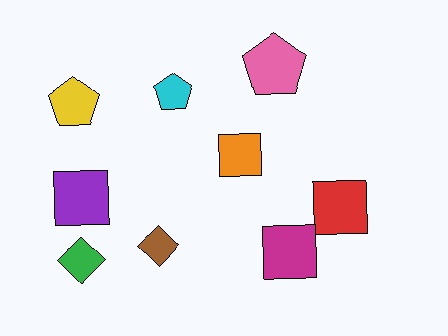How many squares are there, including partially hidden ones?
There are 4 squares.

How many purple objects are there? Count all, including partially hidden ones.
There is 1 purple object.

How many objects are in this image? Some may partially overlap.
There are 9 objects.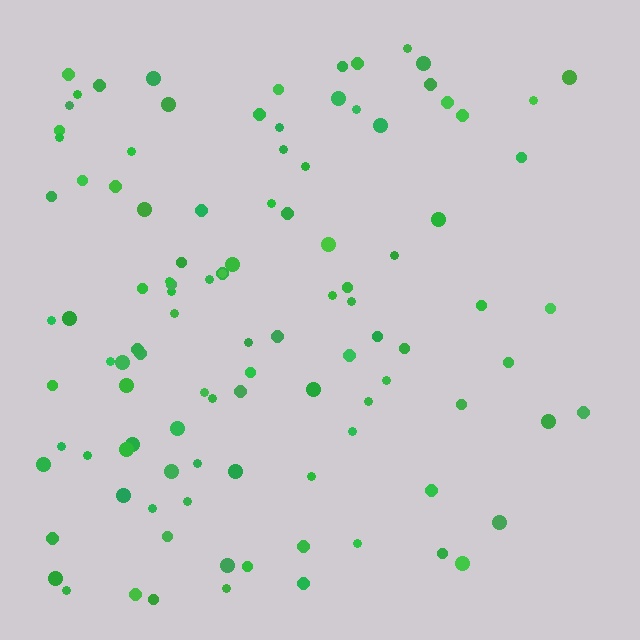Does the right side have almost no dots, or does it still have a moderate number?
Still a moderate number, just noticeably fewer than the left.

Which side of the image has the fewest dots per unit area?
The right.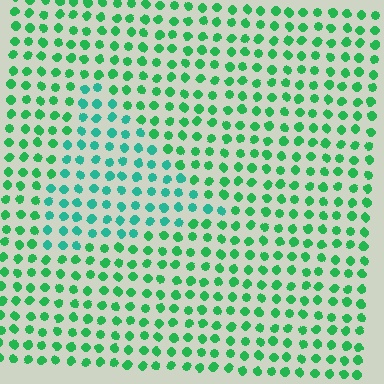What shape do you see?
I see a triangle.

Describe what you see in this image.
The image is filled with small green elements in a uniform arrangement. A triangle-shaped region is visible where the elements are tinted to a slightly different hue, forming a subtle color boundary.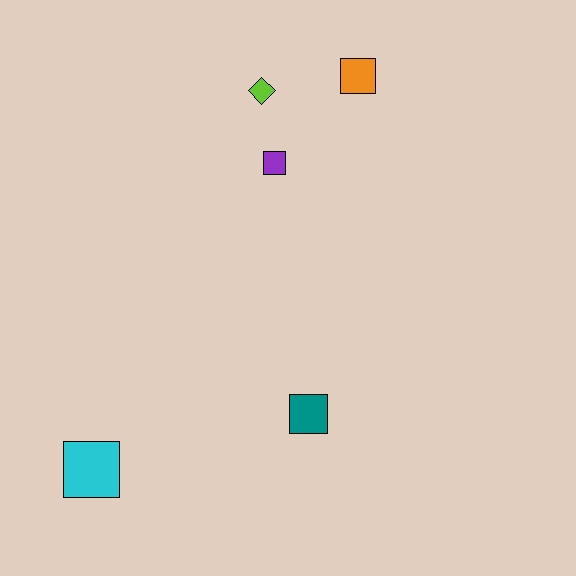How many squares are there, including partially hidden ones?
There are 4 squares.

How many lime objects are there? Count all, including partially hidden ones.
There is 1 lime object.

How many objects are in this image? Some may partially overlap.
There are 5 objects.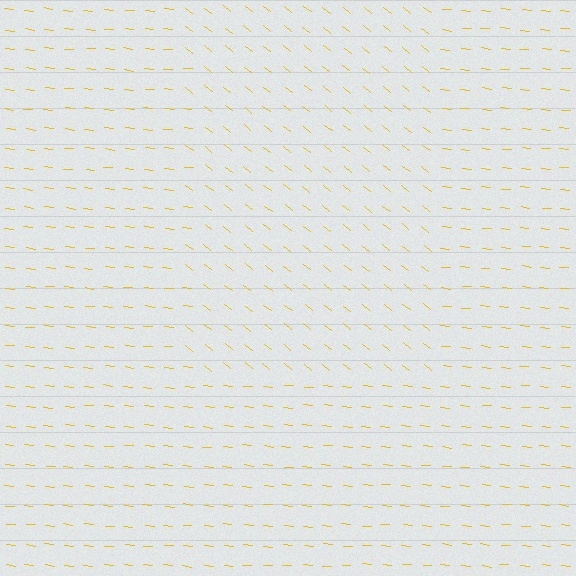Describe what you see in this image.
The image is filled with small yellow line segments. A rectangle region in the image has lines oriented differently from the surrounding lines, creating a visible texture boundary.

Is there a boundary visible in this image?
Yes, there is a texture boundary formed by a change in line orientation.